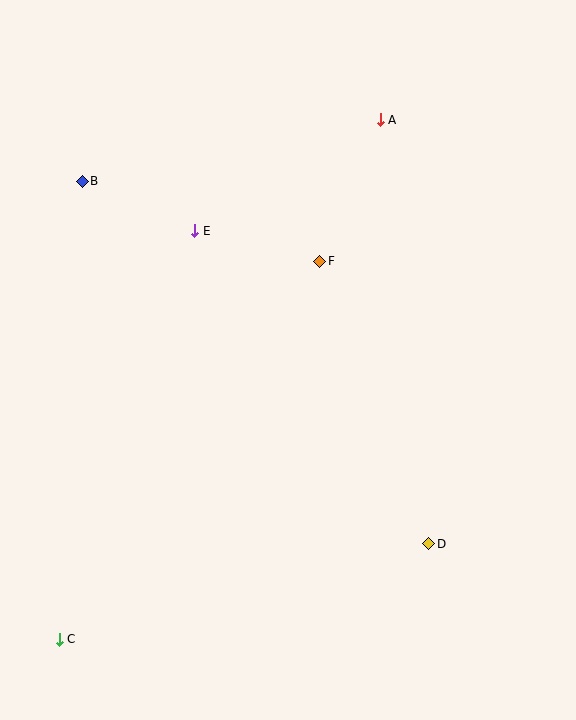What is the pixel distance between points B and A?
The distance between B and A is 305 pixels.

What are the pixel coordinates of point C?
Point C is at (59, 639).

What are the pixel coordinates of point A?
Point A is at (380, 120).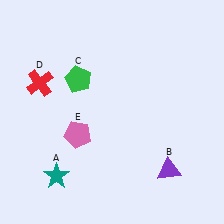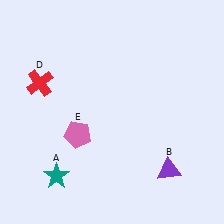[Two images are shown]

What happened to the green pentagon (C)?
The green pentagon (C) was removed in Image 2. It was in the top-left area of Image 1.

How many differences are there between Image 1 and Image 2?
There is 1 difference between the two images.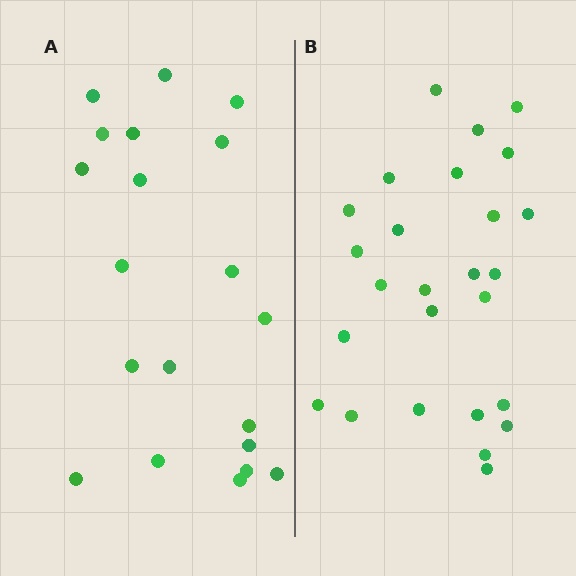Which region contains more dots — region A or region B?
Region B (the right region) has more dots.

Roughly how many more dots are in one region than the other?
Region B has about 6 more dots than region A.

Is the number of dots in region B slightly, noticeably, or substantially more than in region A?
Region B has noticeably more, but not dramatically so. The ratio is roughly 1.3 to 1.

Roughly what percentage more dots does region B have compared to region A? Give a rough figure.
About 30% more.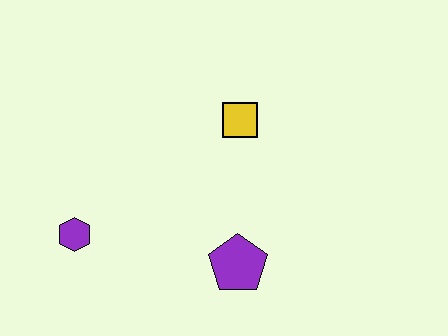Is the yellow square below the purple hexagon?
No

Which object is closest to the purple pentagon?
The yellow square is closest to the purple pentagon.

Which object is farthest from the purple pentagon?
The purple hexagon is farthest from the purple pentagon.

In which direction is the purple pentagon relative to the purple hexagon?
The purple pentagon is to the right of the purple hexagon.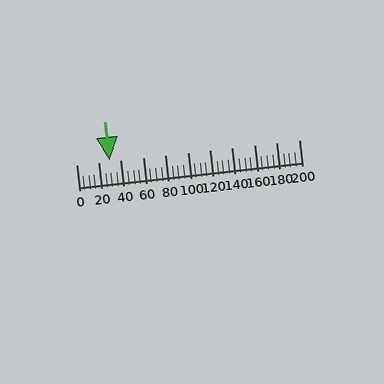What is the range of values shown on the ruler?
The ruler shows values from 0 to 200.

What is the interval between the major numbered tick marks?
The major tick marks are spaced 20 units apart.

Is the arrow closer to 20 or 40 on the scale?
The arrow is closer to 20.